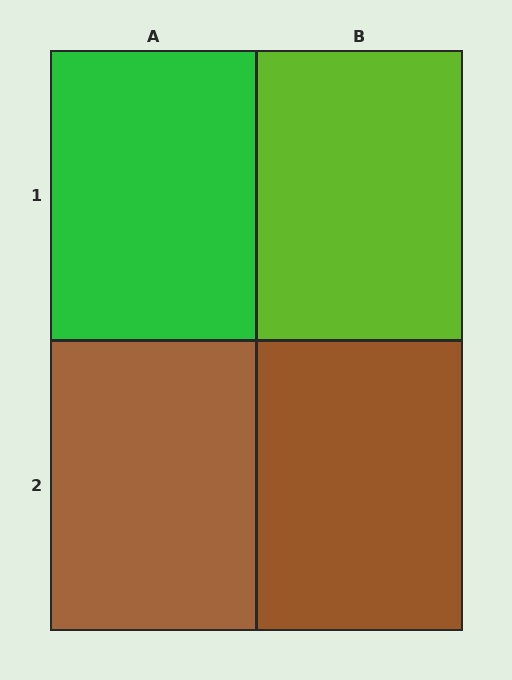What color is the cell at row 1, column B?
Lime.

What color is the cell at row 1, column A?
Green.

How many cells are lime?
1 cell is lime.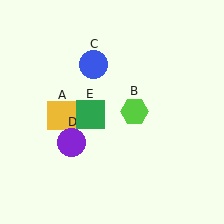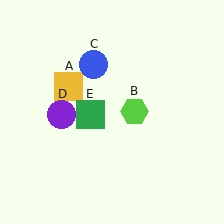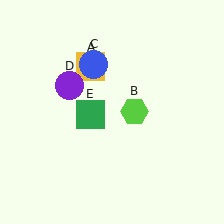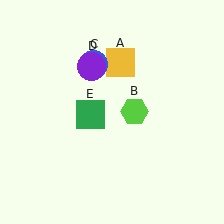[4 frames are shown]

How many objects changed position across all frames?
2 objects changed position: yellow square (object A), purple circle (object D).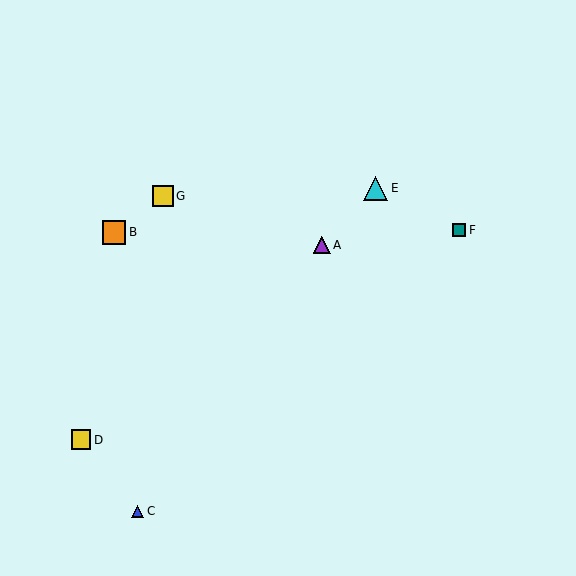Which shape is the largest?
The cyan triangle (labeled E) is the largest.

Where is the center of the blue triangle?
The center of the blue triangle is at (138, 511).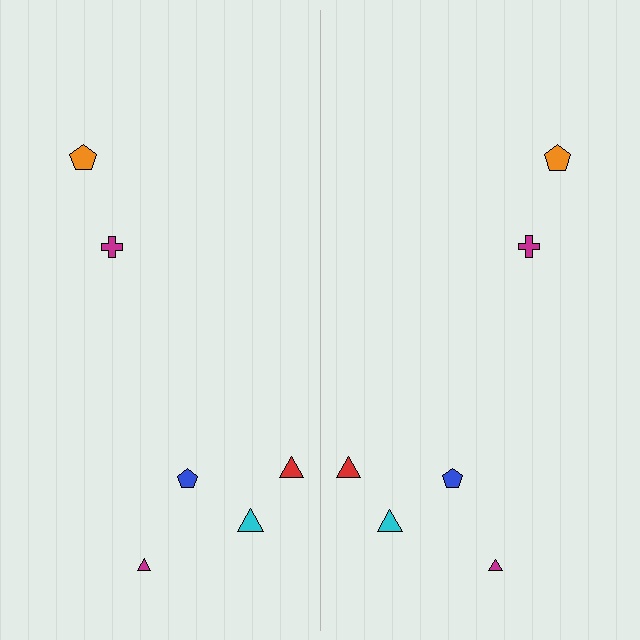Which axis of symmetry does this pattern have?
The pattern has a vertical axis of symmetry running through the center of the image.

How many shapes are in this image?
There are 12 shapes in this image.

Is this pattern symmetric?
Yes, this pattern has bilateral (reflection) symmetry.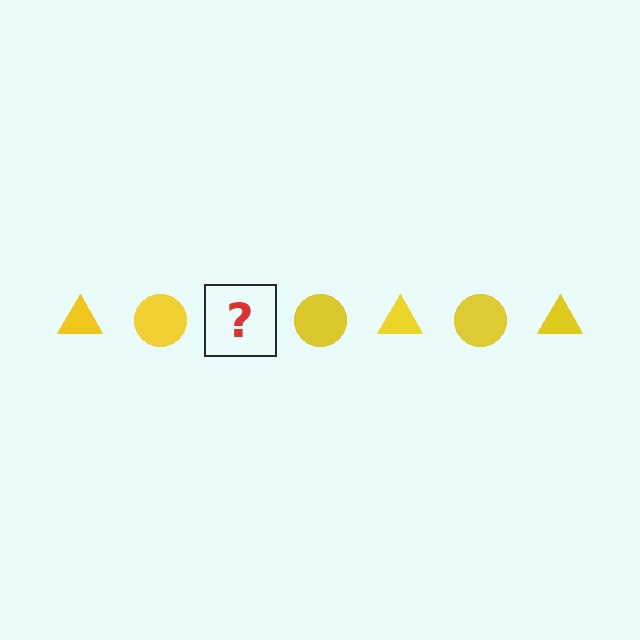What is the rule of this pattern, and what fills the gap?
The rule is that the pattern cycles through triangle, circle shapes in yellow. The gap should be filled with a yellow triangle.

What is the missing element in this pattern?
The missing element is a yellow triangle.